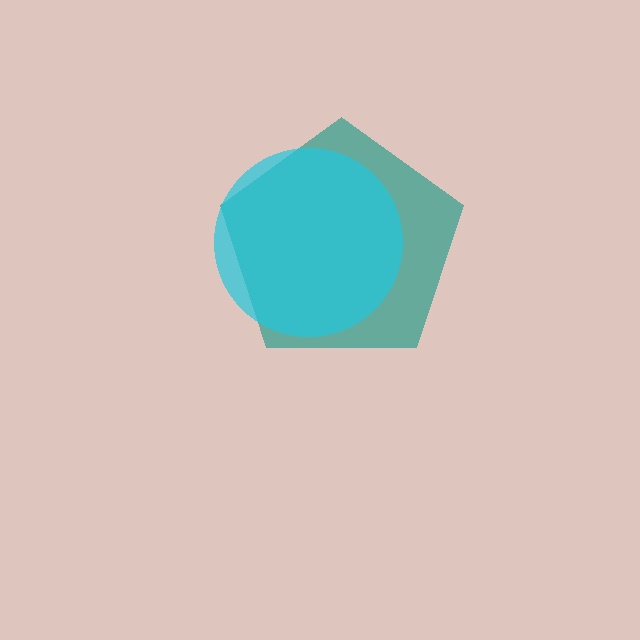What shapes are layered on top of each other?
The layered shapes are: a teal pentagon, a cyan circle.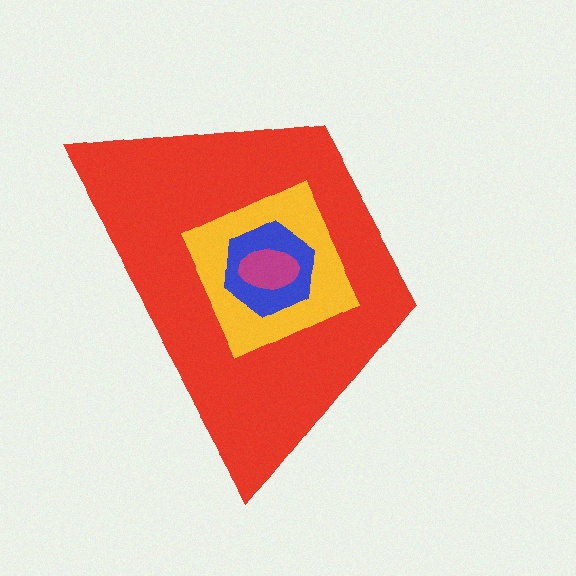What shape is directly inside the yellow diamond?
The blue hexagon.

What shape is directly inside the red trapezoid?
The yellow diamond.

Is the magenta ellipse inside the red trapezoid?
Yes.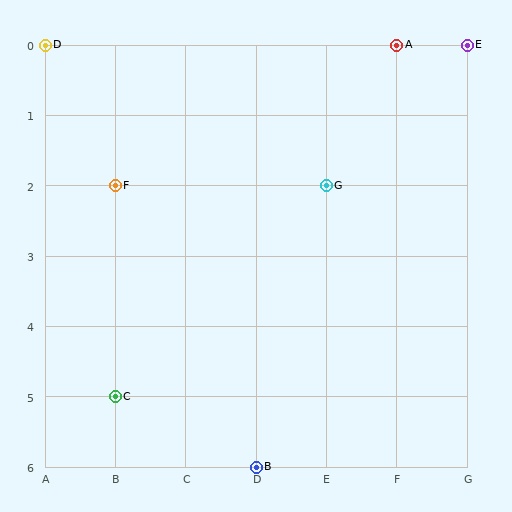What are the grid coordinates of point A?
Point A is at grid coordinates (F, 0).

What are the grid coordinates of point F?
Point F is at grid coordinates (B, 2).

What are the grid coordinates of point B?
Point B is at grid coordinates (D, 6).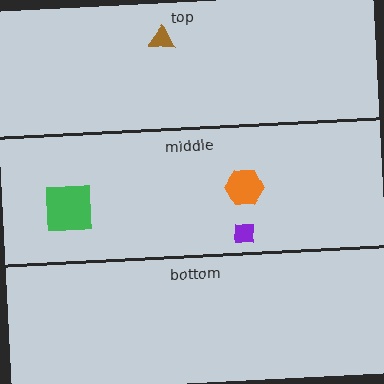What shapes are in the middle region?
The orange hexagon, the green square, the purple square.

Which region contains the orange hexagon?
The middle region.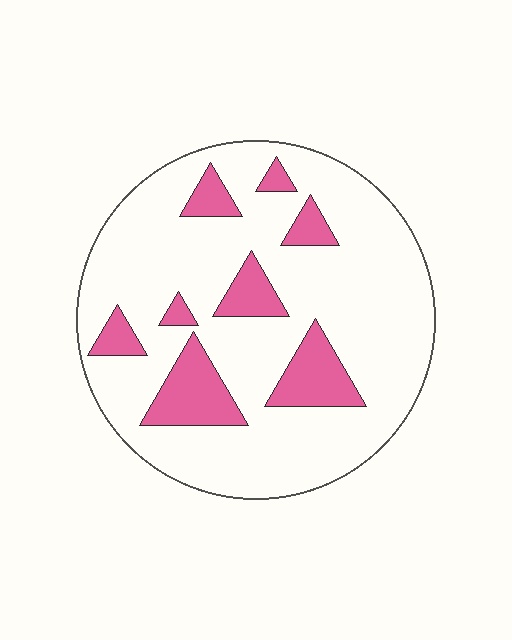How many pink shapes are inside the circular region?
8.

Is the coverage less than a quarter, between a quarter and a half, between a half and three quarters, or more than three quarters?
Less than a quarter.